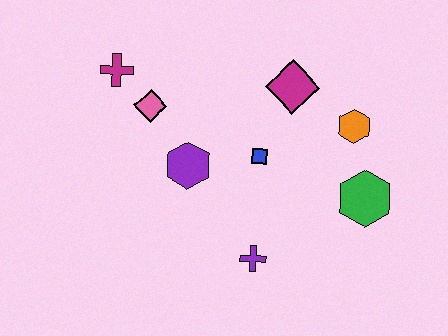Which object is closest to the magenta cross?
The pink diamond is closest to the magenta cross.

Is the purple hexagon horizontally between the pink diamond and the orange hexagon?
Yes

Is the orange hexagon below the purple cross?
No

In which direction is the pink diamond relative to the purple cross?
The pink diamond is above the purple cross.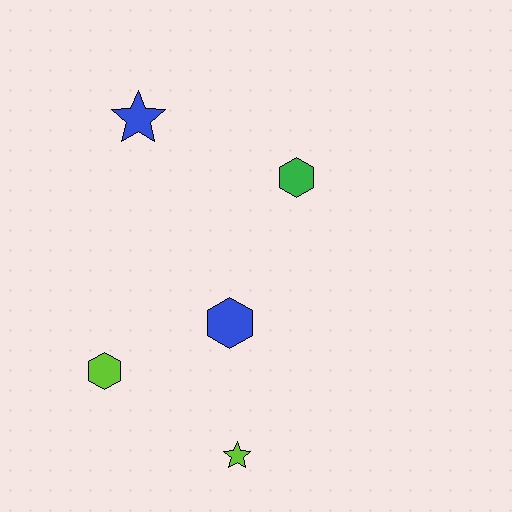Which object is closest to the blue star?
The green hexagon is closest to the blue star.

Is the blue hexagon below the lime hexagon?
No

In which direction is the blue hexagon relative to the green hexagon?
The blue hexagon is below the green hexagon.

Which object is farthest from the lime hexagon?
The green hexagon is farthest from the lime hexagon.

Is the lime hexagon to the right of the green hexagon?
No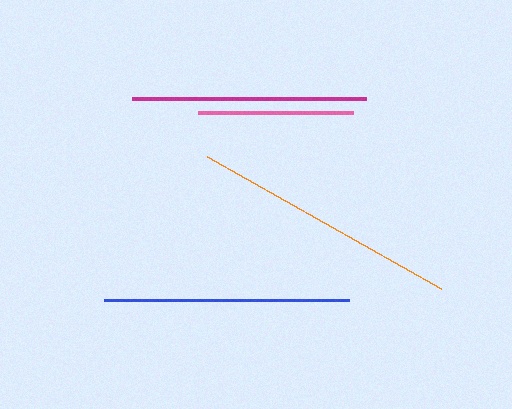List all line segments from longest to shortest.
From longest to shortest: orange, blue, magenta, pink.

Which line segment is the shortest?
The pink line is the shortest at approximately 156 pixels.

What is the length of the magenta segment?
The magenta segment is approximately 234 pixels long.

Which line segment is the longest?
The orange line is the longest at approximately 269 pixels.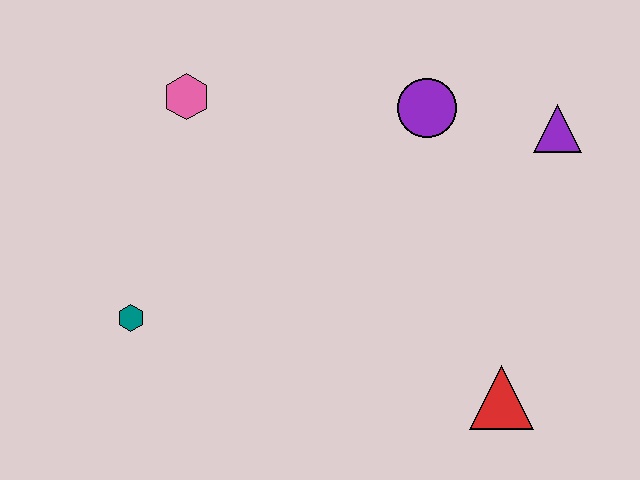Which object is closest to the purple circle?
The purple triangle is closest to the purple circle.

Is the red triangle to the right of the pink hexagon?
Yes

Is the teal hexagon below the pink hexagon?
Yes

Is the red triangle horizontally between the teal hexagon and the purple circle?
No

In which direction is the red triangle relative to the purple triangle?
The red triangle is below the purple triangle.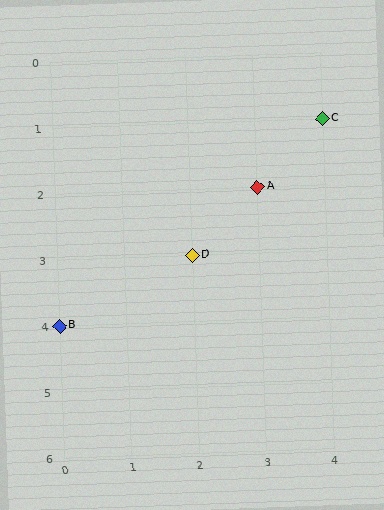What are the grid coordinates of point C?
Point C is at grid coordinates (4, 1).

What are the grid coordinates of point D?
Point D is at grid coordinates (2, 3).